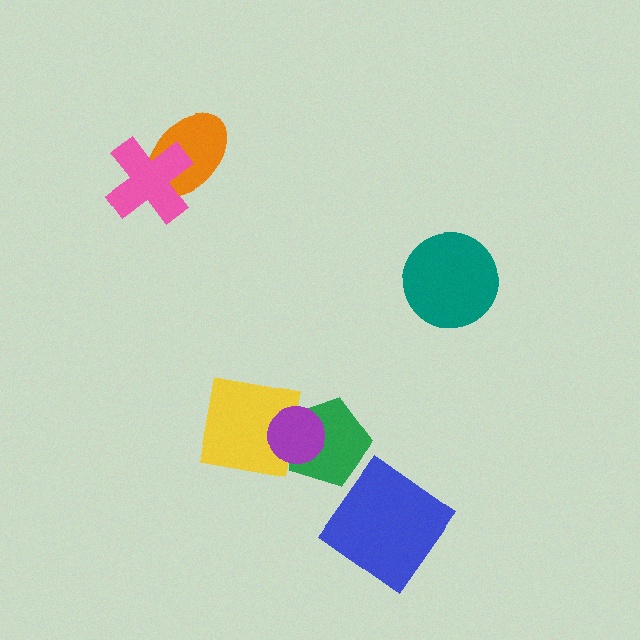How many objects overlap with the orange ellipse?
1 object overlaps with the orange ellipse.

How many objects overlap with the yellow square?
2 objects overlap with the yellow square.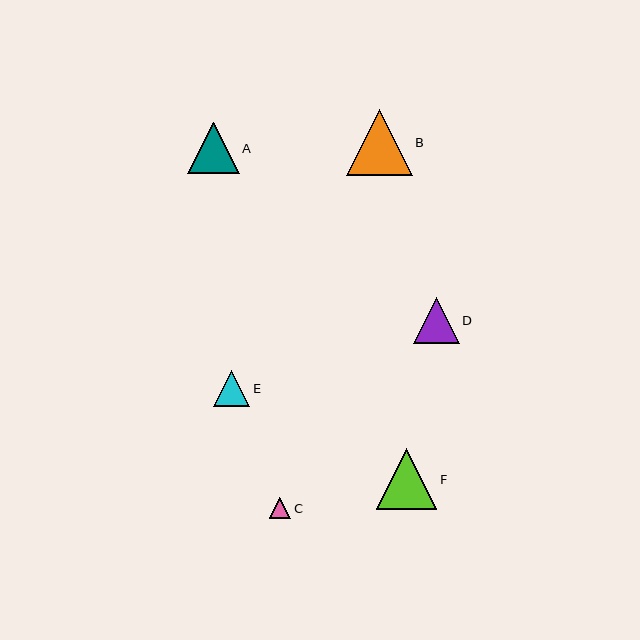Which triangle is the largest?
Triangle B is the largest with a size of approximately 66 pixels.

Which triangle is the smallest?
Triangle C is the smallest with a size of approximately 22 pixels.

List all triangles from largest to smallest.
From largest to smallest: B, F, A, D, E, C.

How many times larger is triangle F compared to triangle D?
Triangle F is approximately 1.3 times the size of triangle D.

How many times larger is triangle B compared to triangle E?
Triangle B is approximately 1.8 times the size of triangle E.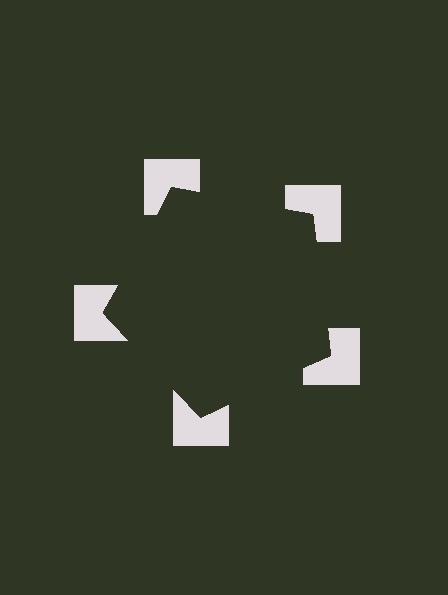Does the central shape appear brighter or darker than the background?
It typically appears slightly darker than the background, even though no actual brightness change is drawn.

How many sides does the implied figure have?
5 sides.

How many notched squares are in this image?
There are 5 — one at each vertex of the illusory pentagon.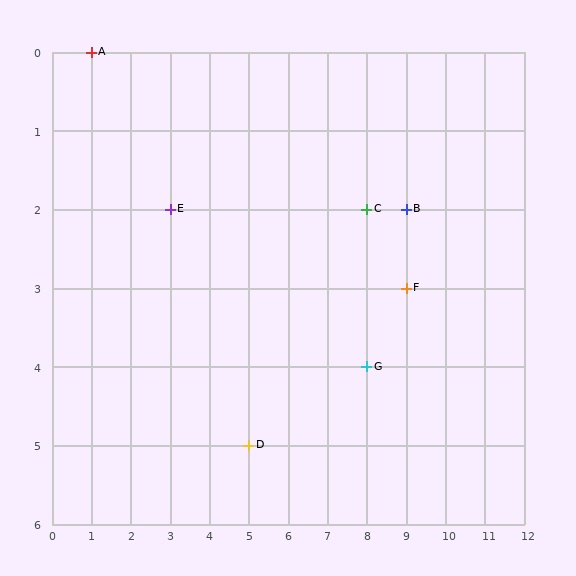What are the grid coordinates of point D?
Point D is at grid coordinates (5, 5).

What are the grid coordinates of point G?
Point G is at grid coordinates (8, 4).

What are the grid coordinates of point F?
Point F is at grid coordinates (9, 3).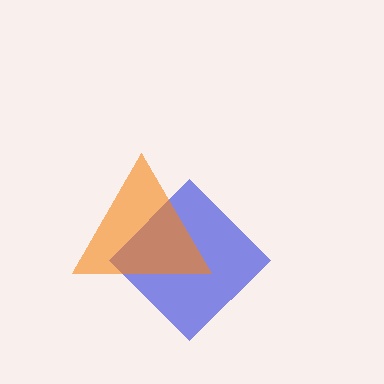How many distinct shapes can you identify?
There are 2 distinct shapes: a blue diamond, an orange triangle.